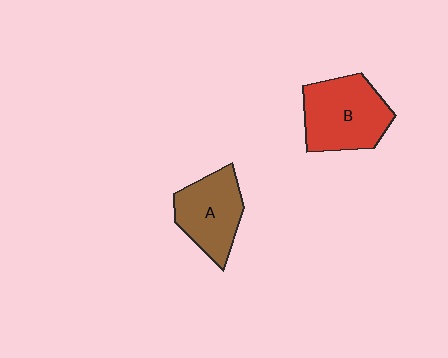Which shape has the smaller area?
Shape A (brown).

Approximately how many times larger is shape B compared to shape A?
Approximately 1.2 times.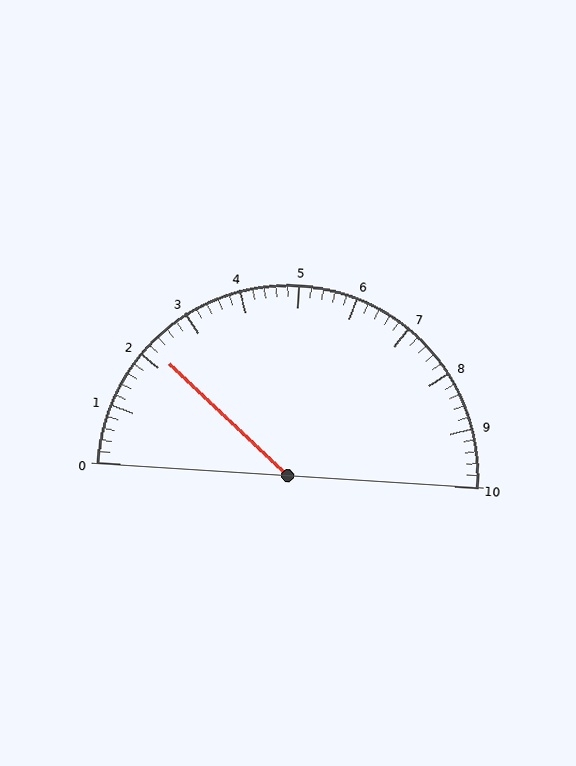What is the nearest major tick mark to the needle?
The nearest major tick mark is 2.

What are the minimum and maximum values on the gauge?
The gauge ranges from 0 to 10.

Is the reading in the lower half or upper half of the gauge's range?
The reading is in the lower half of the range (0 to 10).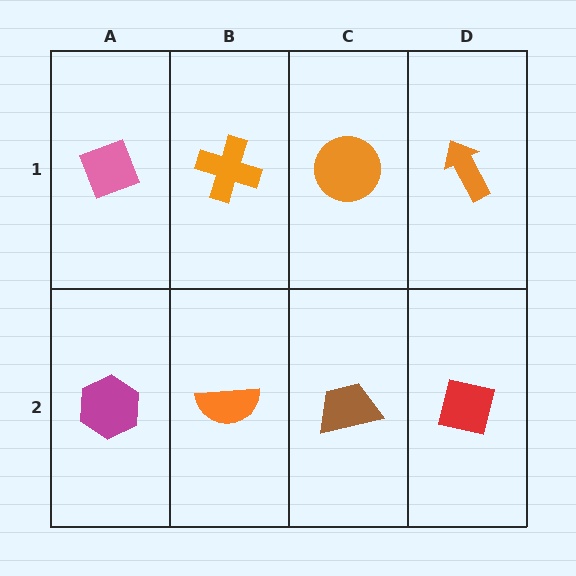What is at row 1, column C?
An orange circle.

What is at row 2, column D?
A red square.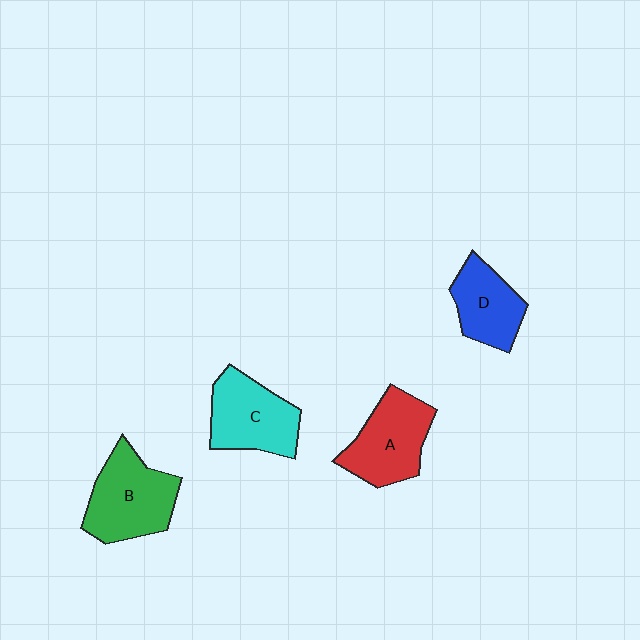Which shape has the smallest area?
Shape D (blue).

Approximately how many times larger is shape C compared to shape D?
Approximately 1.3 times.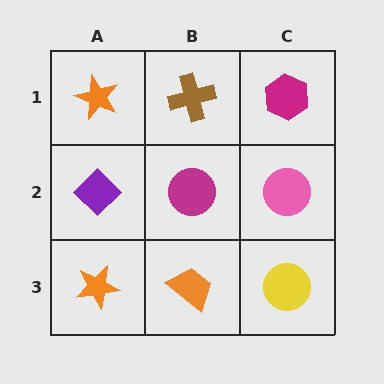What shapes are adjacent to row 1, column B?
A magenta circle (row 2, column B), an orange star (row 1, column A), a magenta hexagon (row 1, column C).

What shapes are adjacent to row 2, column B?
A brown cross (row 1, column B), an orange trapezoid (row 3, column B), a purple diamond (row 2, column A), a pink circle (row 2, column C).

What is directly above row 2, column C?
A magenta hexagon.